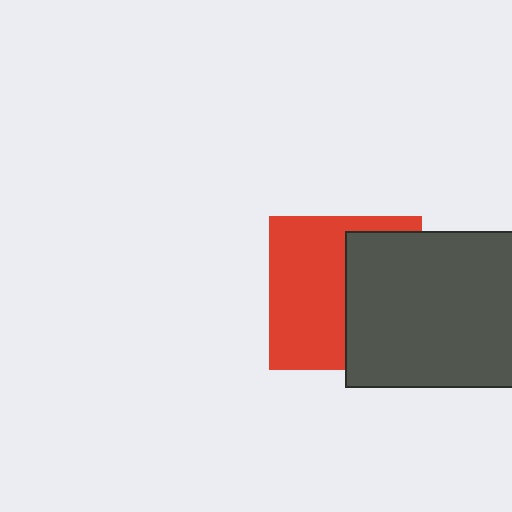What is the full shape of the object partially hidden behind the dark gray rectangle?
The partially hidden object is a red square.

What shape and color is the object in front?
The object in front is a dark gray rectangle.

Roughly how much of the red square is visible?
About half of it is visible (roughly 55%).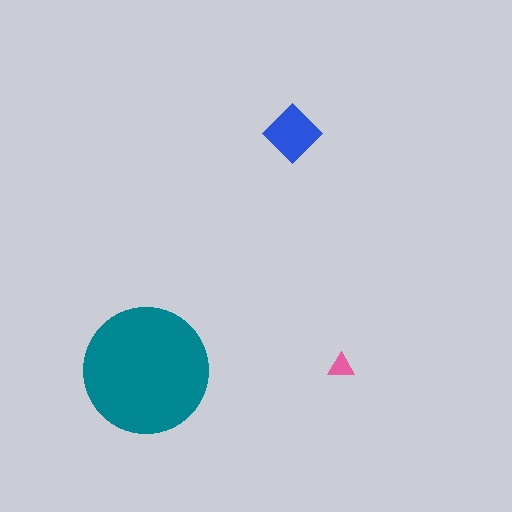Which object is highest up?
The blue diamond is topmost.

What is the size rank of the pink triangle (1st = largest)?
3rd.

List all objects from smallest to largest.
The pink triangle, the blue diamond, the teal circle.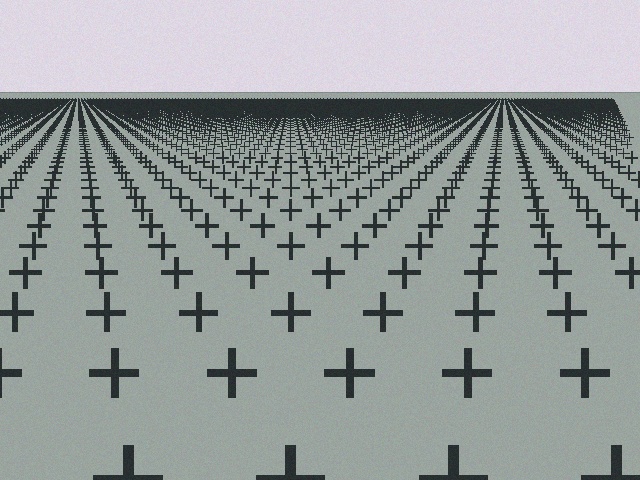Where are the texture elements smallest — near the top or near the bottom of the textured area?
Near the top.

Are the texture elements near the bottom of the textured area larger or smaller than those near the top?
Larger. Near the bottom, elements are closer to the viewer and appear at a bigger on-screen size.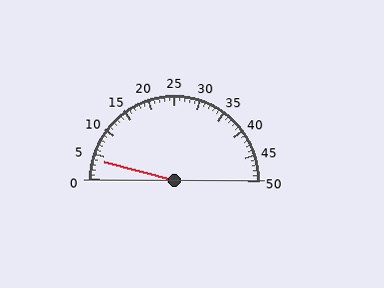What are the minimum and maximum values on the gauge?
The gauge ranges from 0 to 50.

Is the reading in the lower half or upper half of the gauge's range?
The reading is in the lower half of the range (0 to 50).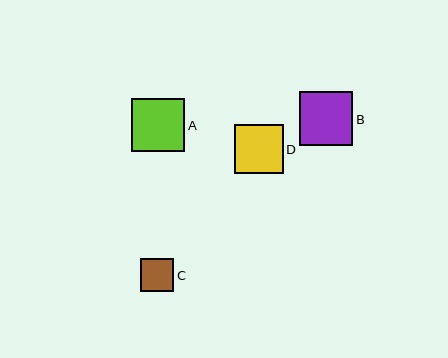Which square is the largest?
Square B is the largest with a size of approximately 54 pixels.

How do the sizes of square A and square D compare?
Square A and square D are approximately the same size.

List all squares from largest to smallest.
From largest to smallest: B, A, D, C.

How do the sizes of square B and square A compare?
Square B and square A are approximately the same size.